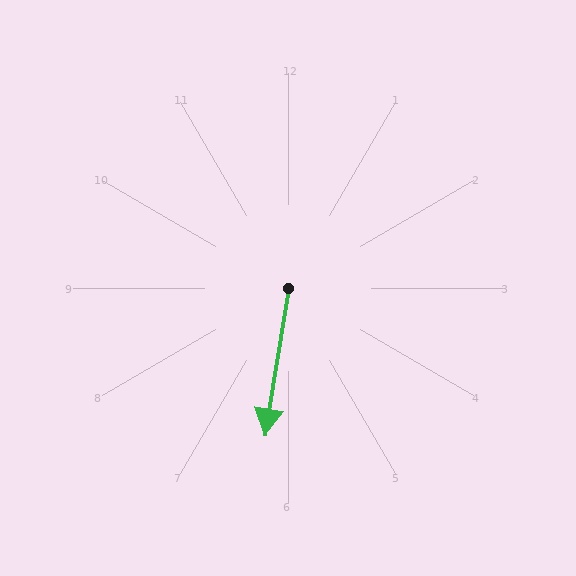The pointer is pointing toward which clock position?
Roughly 6 o'clock.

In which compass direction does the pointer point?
South.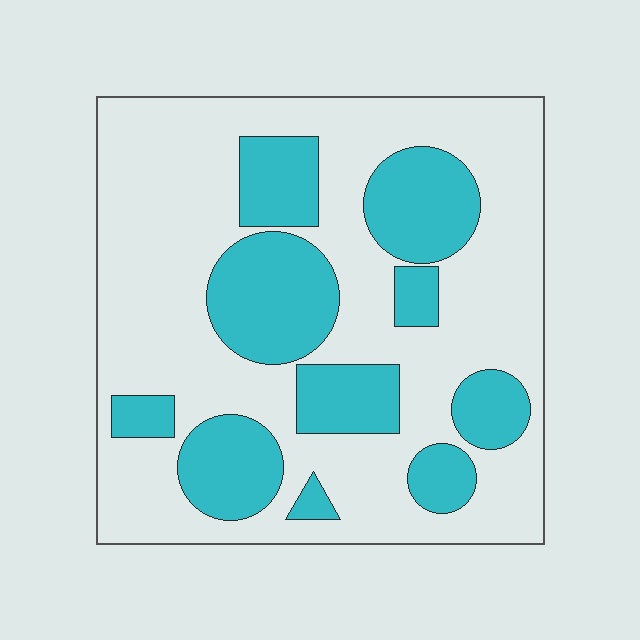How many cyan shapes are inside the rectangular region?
10.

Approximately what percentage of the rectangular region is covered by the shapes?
Approximately 30%.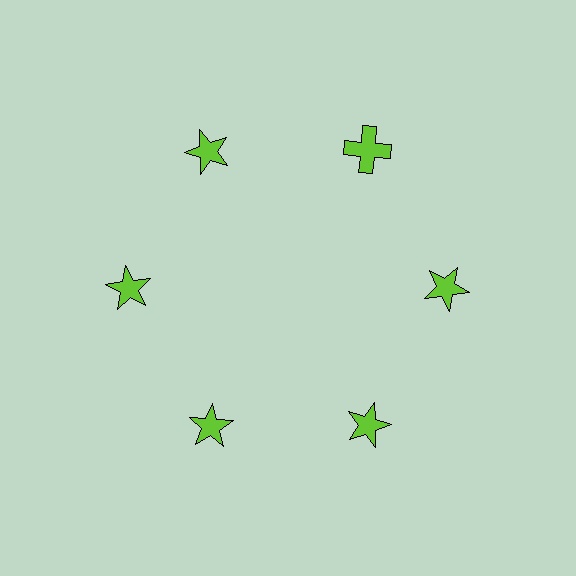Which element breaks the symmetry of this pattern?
The lime cross at roughly the 1 o'clock position breaks the symmetry. All other shapes are lime stars.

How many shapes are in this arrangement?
There are 6 shapes arranged in a ring pattern.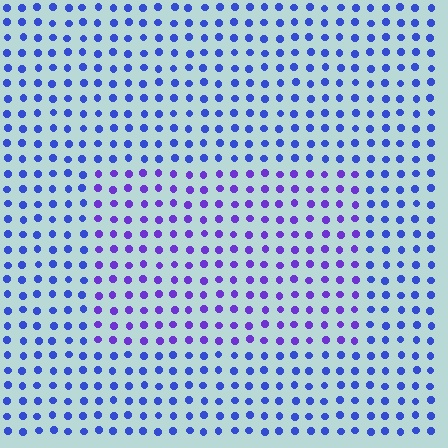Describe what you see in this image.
The image is filled with small blue elements in a uniform arrangement. A rectangle-shaped region is visible where the elements are tinted to a slightly different hue, forming a subtle color boundary.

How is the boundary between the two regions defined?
The boundary is defined purely by a slight shift in hue (about 32 degrees). Spacing, size, and orientation are identical on both sides.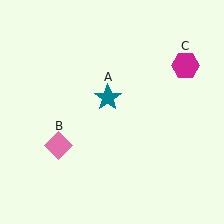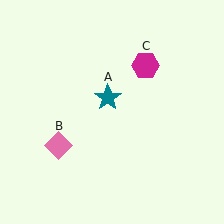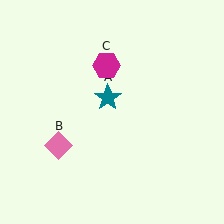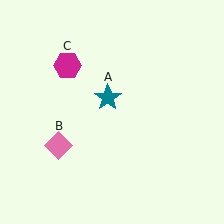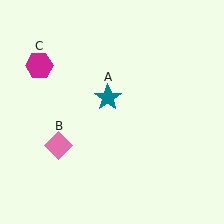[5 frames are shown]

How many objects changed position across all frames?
1 object changed position: magenta hexagon (object C).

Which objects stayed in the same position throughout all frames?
Teal star (object A) and pink diamond (object B) remained stationary.